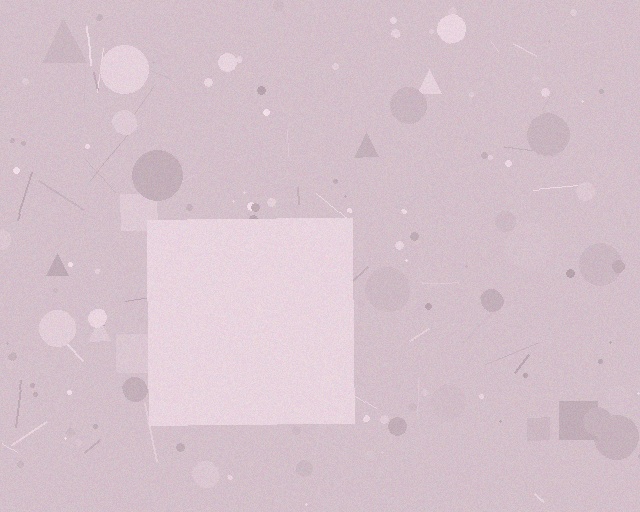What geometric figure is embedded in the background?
A square is embedded in the background.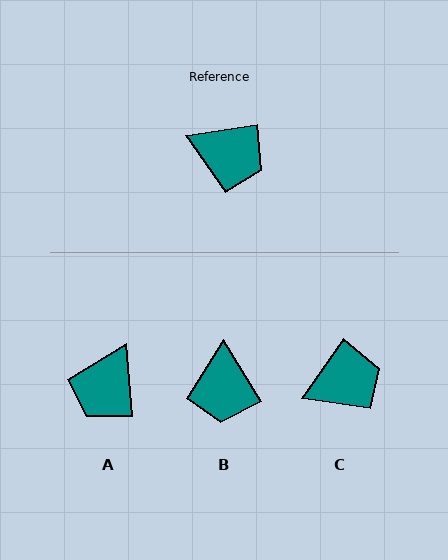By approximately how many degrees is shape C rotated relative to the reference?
Approximately 46 degrees counter-clockwise.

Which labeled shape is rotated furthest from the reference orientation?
A, about 94 degrees away.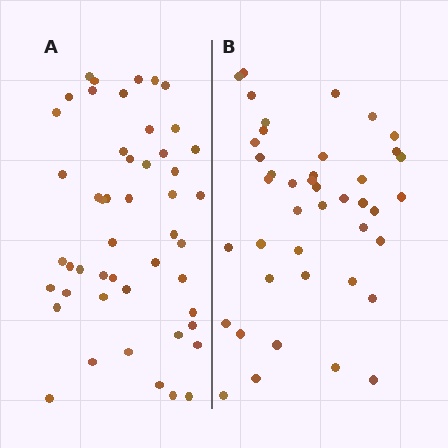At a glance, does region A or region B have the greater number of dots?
Region A (the left region) has more dots.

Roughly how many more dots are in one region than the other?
Region A has roughly 8 or so more dots than region B.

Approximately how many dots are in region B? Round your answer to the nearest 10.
About 40 dots. (The exact count is 42, which rounds to 40.)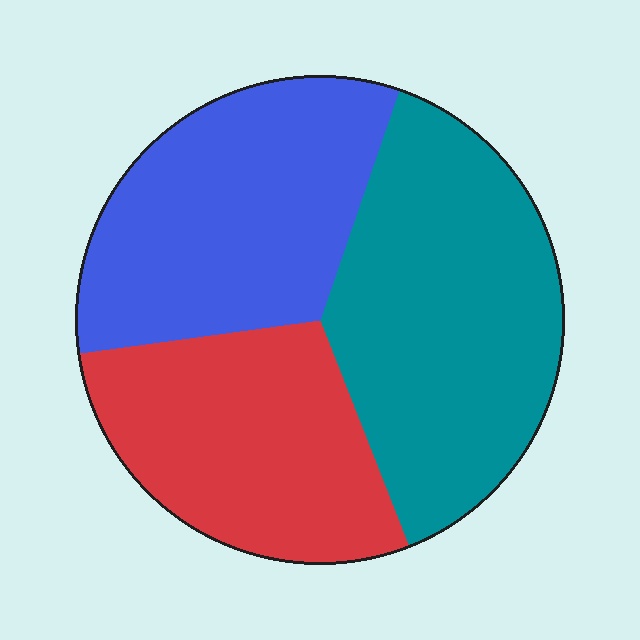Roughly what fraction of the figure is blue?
Blue covers roughly 35% of the figure.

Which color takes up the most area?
Teal, at roughly 40%.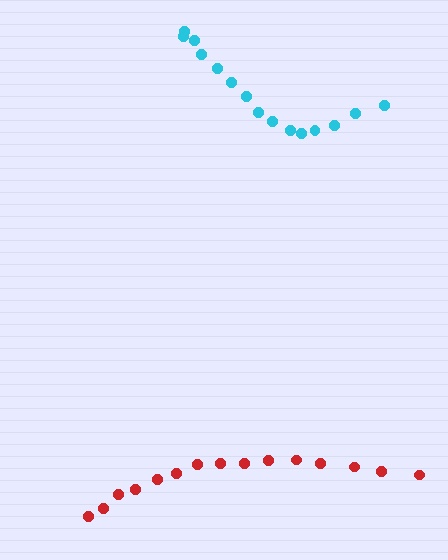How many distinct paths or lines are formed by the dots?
There are 2 distinct paths.